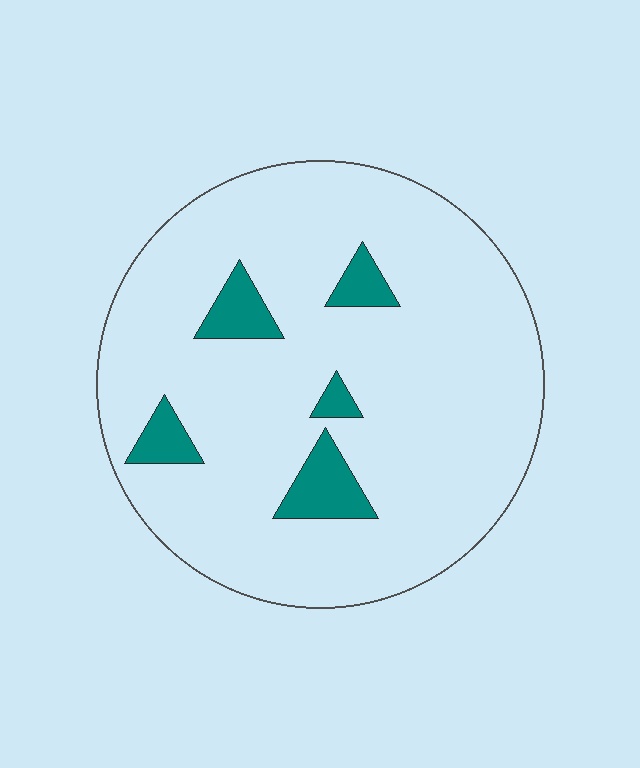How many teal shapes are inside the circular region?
5.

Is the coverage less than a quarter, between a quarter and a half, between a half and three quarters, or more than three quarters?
Less than a quarter.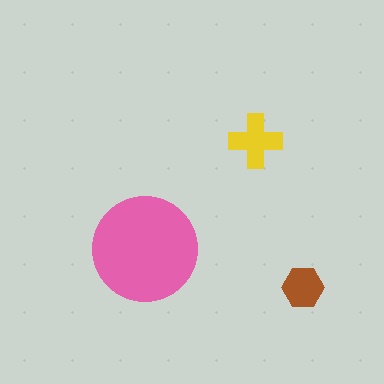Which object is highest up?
The yellow cross is topmost.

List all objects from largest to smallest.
The pink circle, the yellow cross, the brown hexagon.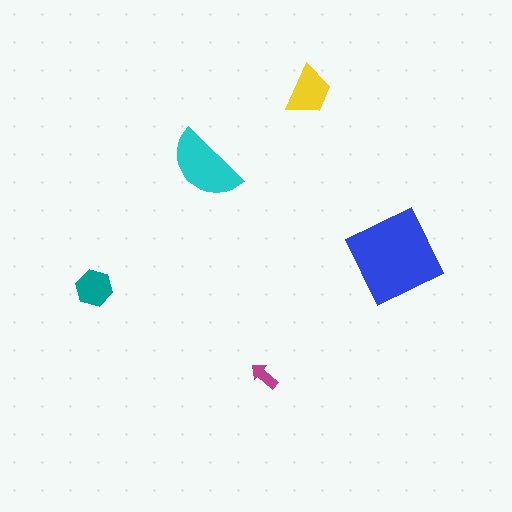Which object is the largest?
The blue square.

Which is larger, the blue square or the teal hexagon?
The blue square.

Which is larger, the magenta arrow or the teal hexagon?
The teal hexagon.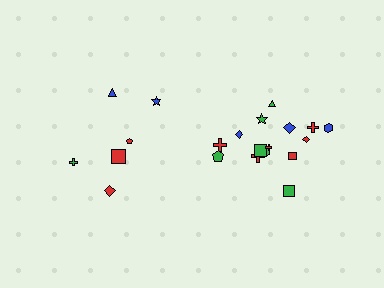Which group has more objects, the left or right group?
The right group.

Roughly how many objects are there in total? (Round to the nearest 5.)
Roughly 20 objects in total.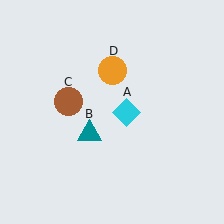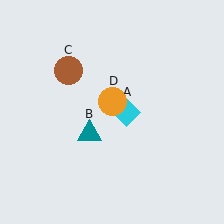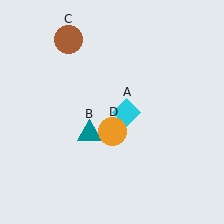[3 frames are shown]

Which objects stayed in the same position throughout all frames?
Cyan diamond (object A) and teal triangle (object B) remained stationary.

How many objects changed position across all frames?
2 objects changed position: brown circle (object C), orange circle (object D).